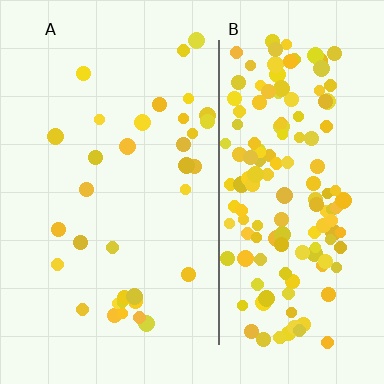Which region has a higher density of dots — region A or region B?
B (the right).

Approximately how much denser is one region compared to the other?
Approximately 4.5× — region B over region A.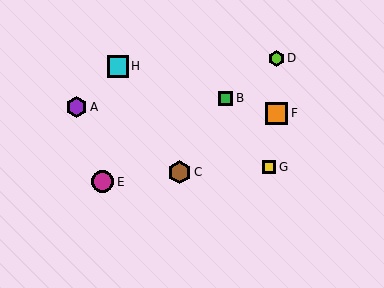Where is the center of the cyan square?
The center of the cyan square is at (118, 66).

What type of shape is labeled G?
Shape G is a yellow square.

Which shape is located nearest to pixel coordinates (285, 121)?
The orange square (labeled F) at (277, 113) is nearest to that location.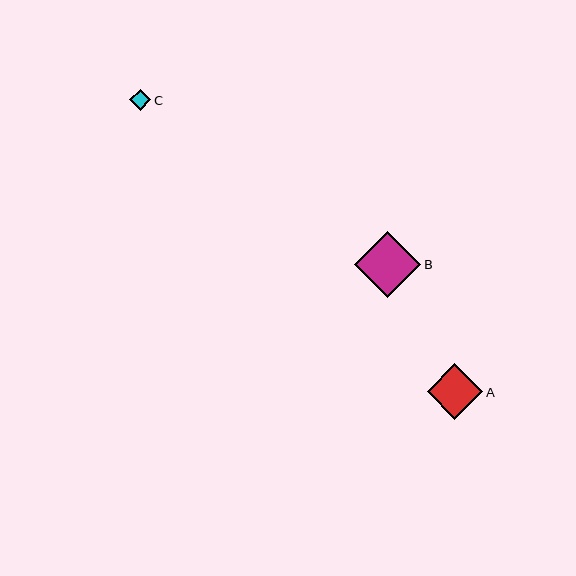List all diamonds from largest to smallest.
From largest to smallest: B, A, C.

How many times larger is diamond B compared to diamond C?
Diamond B is approximately 3.1 times the size of diamond C.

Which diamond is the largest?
Diamond B is the largest with a size of approximately 66 pixels.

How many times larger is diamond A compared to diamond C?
Diamond A is approximately 2.6 times the size of diamond C.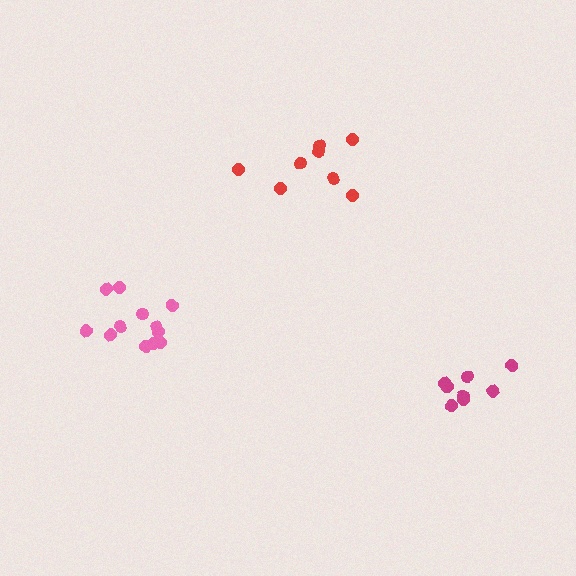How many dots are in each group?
Group 1: 12 dots, Group 2: 8 dots, Group 3: 8 dots (28 total).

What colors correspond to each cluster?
The clusters are colored: pink, magenta, red.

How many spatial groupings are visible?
There are 3 spatial groupings.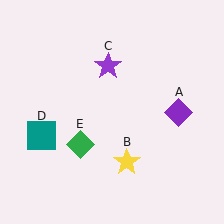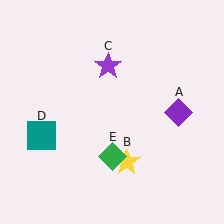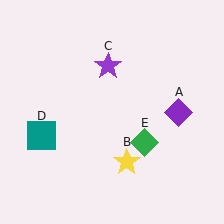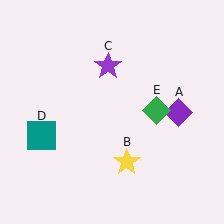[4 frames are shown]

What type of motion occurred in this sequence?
The green diamond (object E) rotated counterclockwise around the center of the scene.